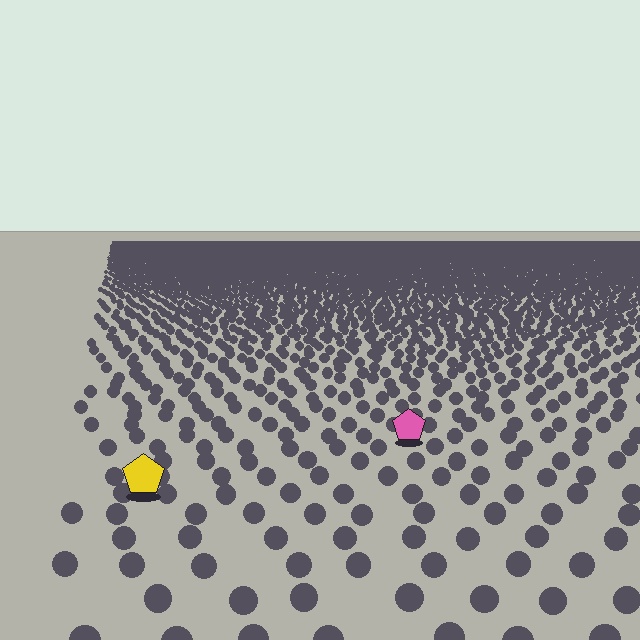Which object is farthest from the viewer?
The pink pentagon is farthest from the viewer. It appears smaller and the ground texture around it is denser.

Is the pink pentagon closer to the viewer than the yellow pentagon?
No. The yellow pentagon is closer — you can tell from the texture gradient: the ground texture is coarser near it.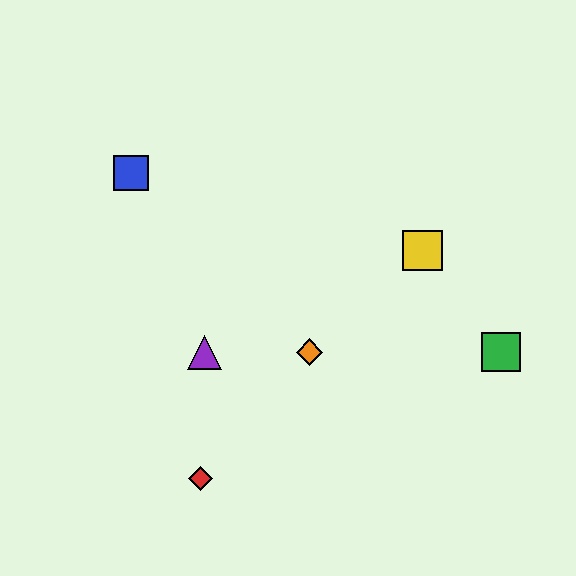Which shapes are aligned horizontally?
The green square, the purple triangle, the orange diamond are aligned horizontally.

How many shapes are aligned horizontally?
3 shapes (the green square, the purple triangle, the orange diamond) are aligned horizontally.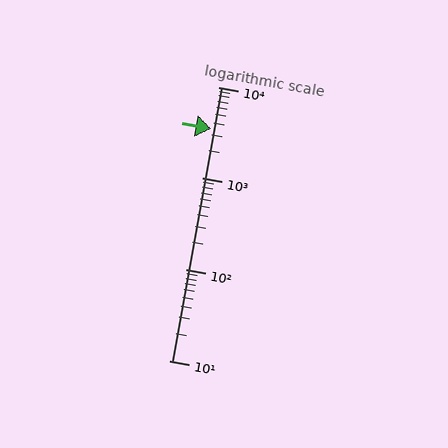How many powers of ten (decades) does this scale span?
The scale spans 3 decades, from 10 to 10000.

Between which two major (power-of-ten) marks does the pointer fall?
The pointer is between 1000 and 10000.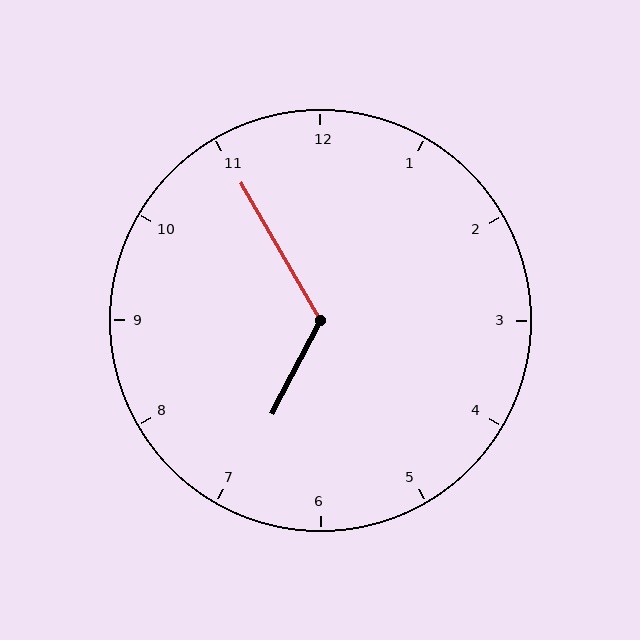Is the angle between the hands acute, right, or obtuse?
It is obtuse.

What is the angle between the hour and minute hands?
Approximately 122 degrees.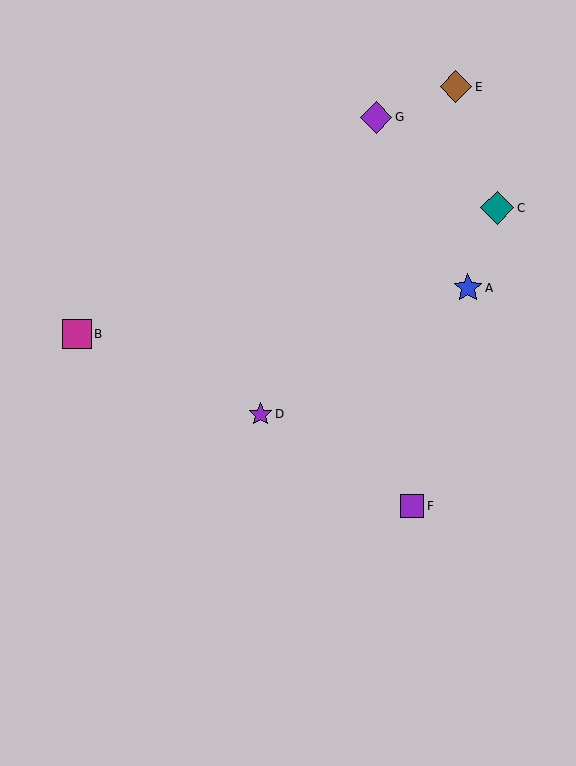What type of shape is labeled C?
Shape C is a teal diamond.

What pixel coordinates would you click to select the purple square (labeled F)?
Click at (412, 506) to select the purple square F.